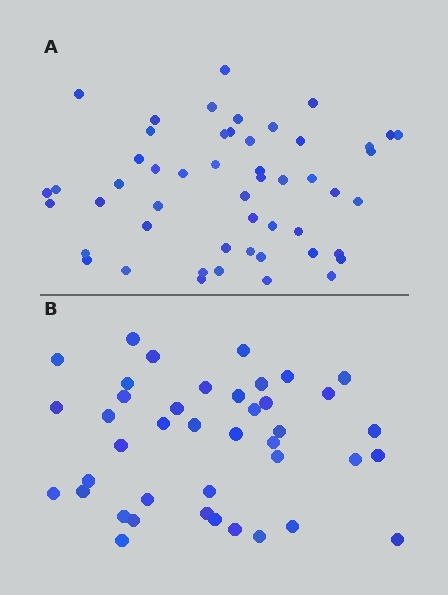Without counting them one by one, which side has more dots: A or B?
Region A (the top region) has more dots.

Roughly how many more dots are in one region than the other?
Region A has roughly 10 or so more dots than region B.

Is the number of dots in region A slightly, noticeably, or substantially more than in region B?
Region A has only slightly more — the two regions are fairly close. The ratio is roughly 1.2 to 1.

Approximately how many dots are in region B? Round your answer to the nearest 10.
About 40 dots. (The exact count is 41, which rounds to 40.)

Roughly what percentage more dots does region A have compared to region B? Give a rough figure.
About 25% more.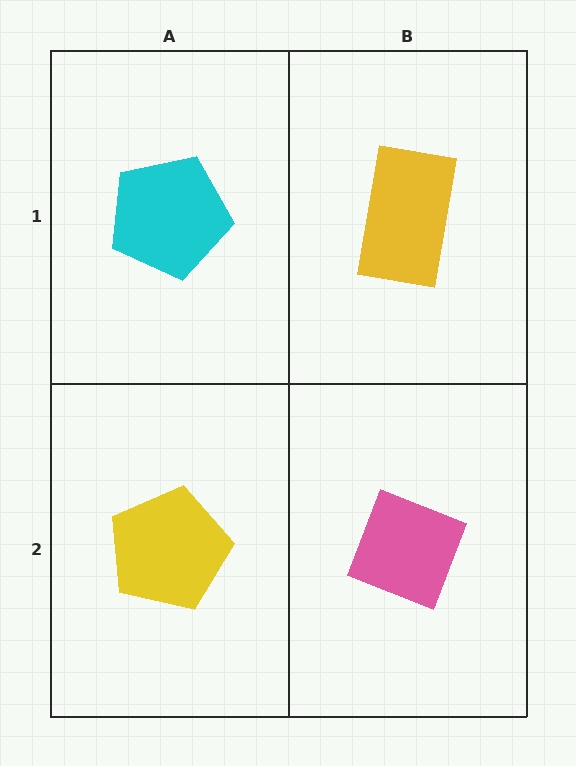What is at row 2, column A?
A yellow pentagon.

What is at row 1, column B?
A yellow rectangle.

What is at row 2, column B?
A pink diamond.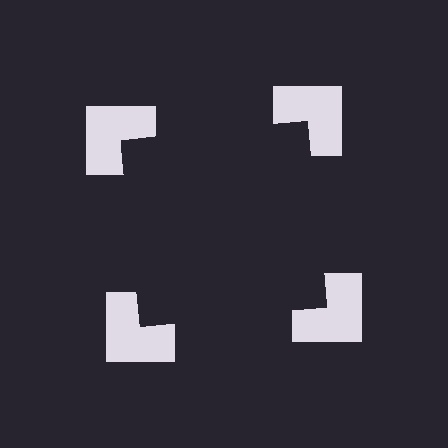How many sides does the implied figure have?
4 sides.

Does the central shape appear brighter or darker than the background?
It typically appears slightly darker than the background, even though no actual brightness change is drawn.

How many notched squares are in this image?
There are 4 — one at each vertex of the illusory square.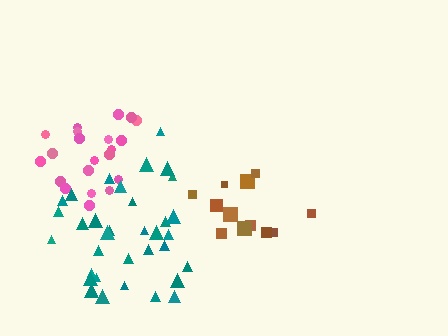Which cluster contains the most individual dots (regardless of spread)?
Teal (34).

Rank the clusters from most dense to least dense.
pink, teal, brown.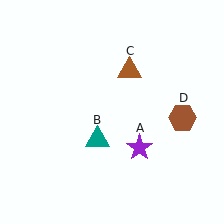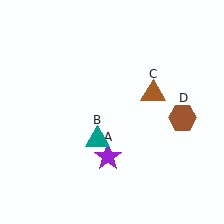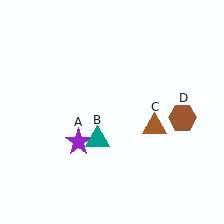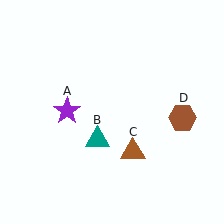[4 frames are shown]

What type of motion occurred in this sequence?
The purple star (object A), brown triangle (object C) rotated clockwise around the center of the scene.